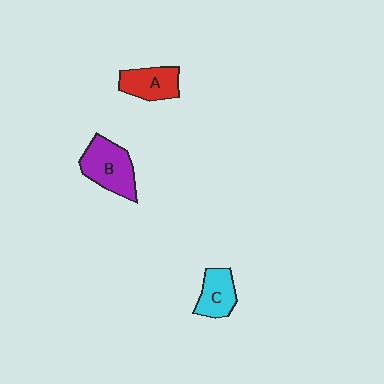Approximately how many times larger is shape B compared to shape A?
Approximately 1.3 times.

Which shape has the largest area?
Shape B (purple).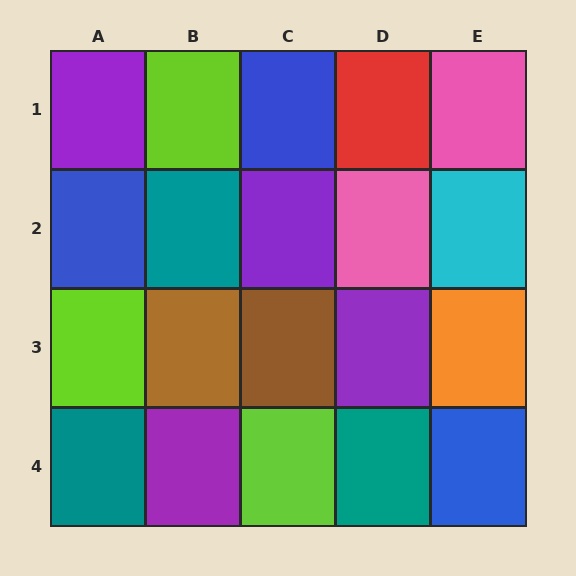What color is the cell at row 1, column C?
Blue.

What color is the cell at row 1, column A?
Purple.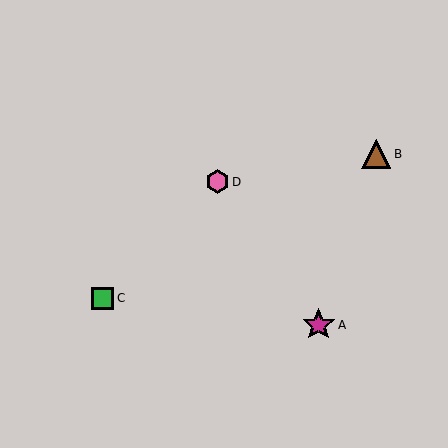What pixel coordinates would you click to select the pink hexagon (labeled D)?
Click at (217, 182) to select the pink hexagon D.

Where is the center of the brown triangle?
The center of the brown triangle is at (376, 154).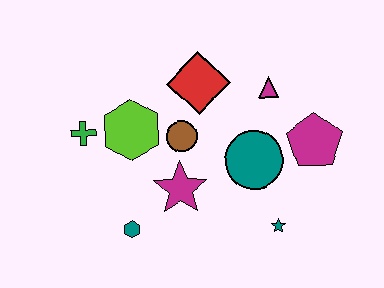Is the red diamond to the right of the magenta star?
Yes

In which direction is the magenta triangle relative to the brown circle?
The magenta triangle is to the right of the brown circle.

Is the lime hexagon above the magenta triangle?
No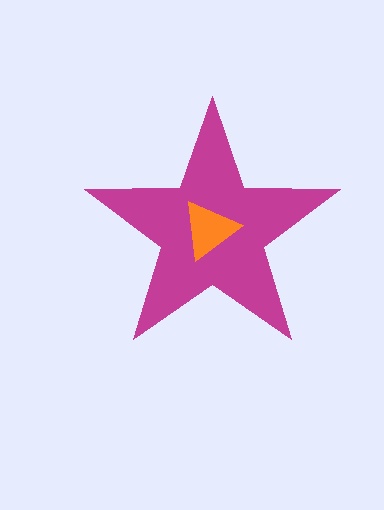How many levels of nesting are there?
2.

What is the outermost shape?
The magenta star.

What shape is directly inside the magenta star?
The orange triangle.